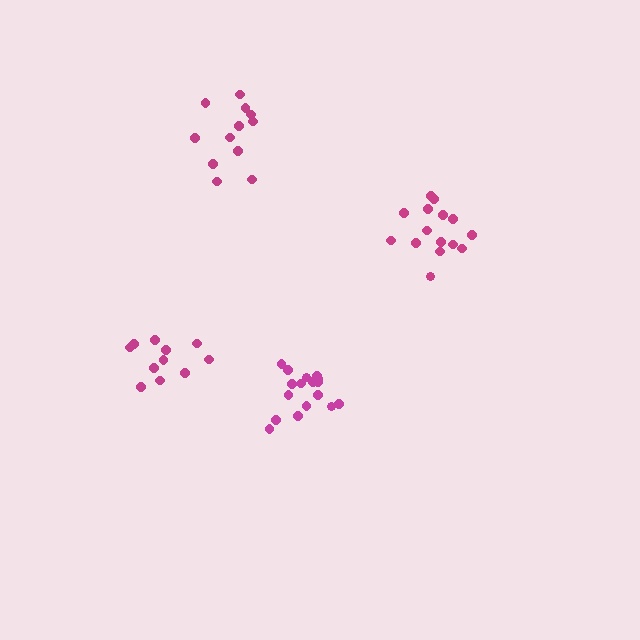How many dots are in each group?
Group 1: 12 dots, Group 2: 12 dots, Group 3: 17 dots, Group 4: 15 dots (56 total).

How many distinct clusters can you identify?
There are 4 distinct clusters.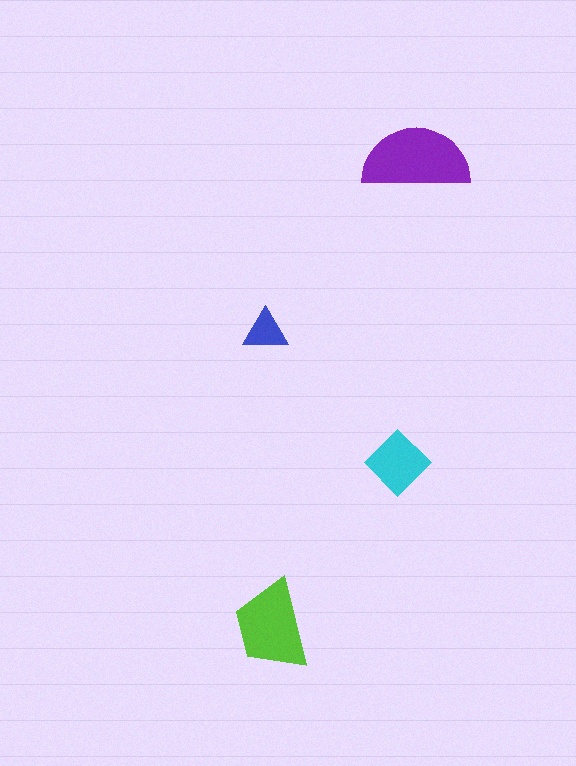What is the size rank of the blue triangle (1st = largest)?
4th.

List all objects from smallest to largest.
The blue triangle, the cyan diamond, the lime trapezoid, the purple semicircle.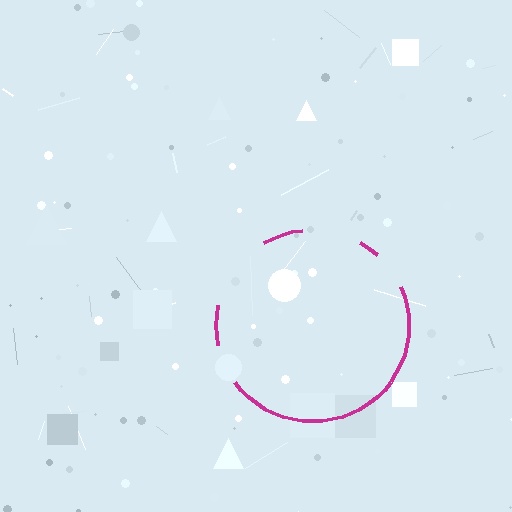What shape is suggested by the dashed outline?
The dashed outline suggests a circle.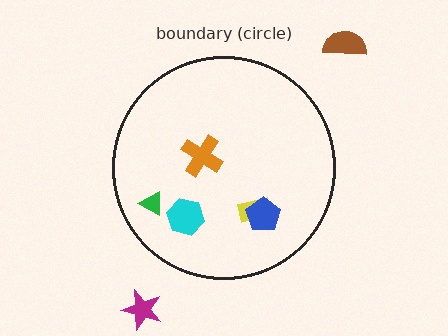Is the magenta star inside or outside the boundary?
Outside.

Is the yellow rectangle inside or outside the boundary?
Inside.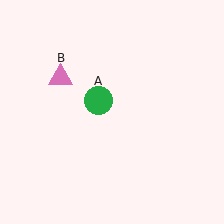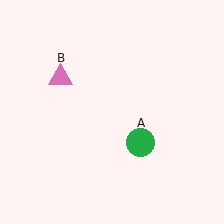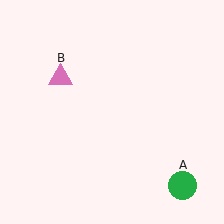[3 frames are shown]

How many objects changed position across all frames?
1 object changed position: green circle (object A).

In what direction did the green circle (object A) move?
The green circle (object A) moved down and to the right.